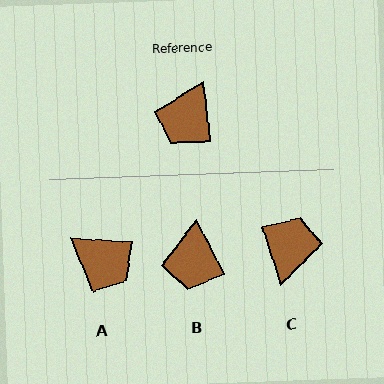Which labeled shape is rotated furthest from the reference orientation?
C, about 168 degrees away.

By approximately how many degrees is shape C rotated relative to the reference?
Approximately 168 degrees clockwise.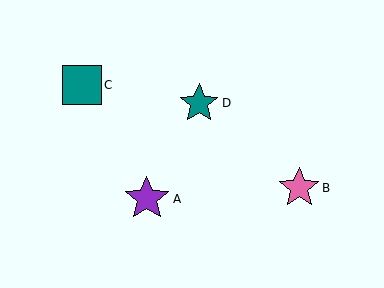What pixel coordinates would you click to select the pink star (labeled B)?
Click at (299, 188) to select the pink star B.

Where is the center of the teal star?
The center of the teal star is at (199, 103).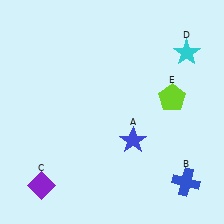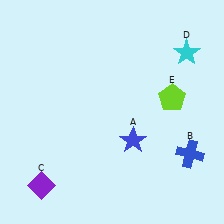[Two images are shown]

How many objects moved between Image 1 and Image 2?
1 object moved between the two images.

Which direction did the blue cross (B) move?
The blue cross (B) moved up.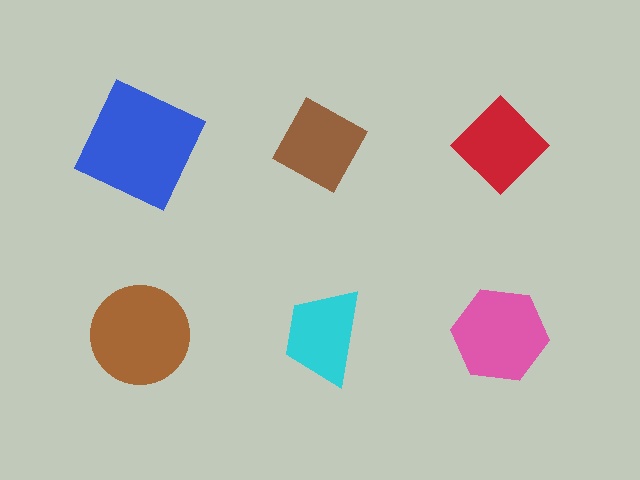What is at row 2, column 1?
A brown circle.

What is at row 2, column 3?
A pink hexagon.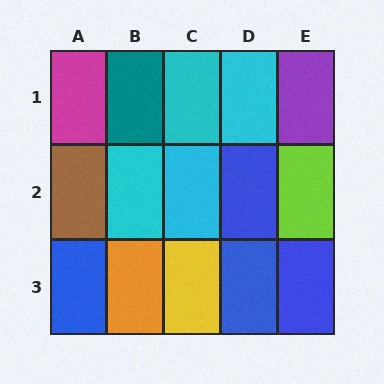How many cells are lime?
1 cell is lime.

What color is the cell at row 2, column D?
Blue.